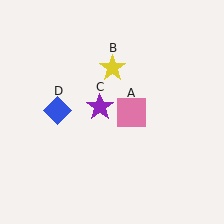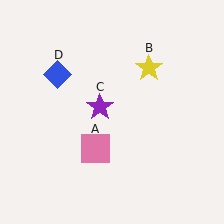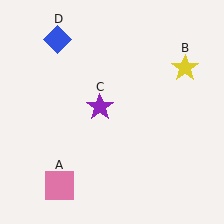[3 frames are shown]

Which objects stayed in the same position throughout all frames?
Purple star (object C) remained stationary.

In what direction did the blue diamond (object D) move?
The blue diamond (object D) moved up.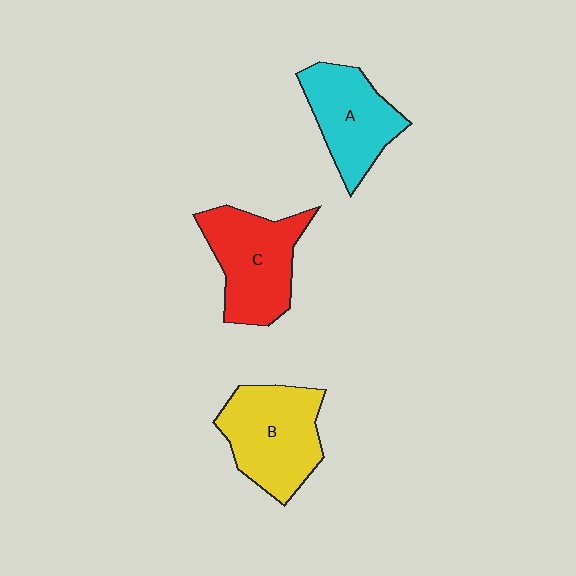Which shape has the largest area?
Shape B (yellow).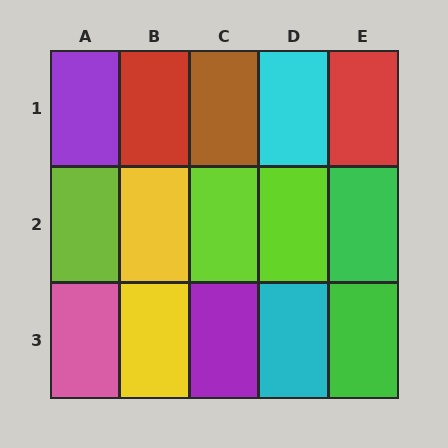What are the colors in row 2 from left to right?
Lime, yellow, lime, lime, green.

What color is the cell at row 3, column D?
Cyan.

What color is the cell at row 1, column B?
Red.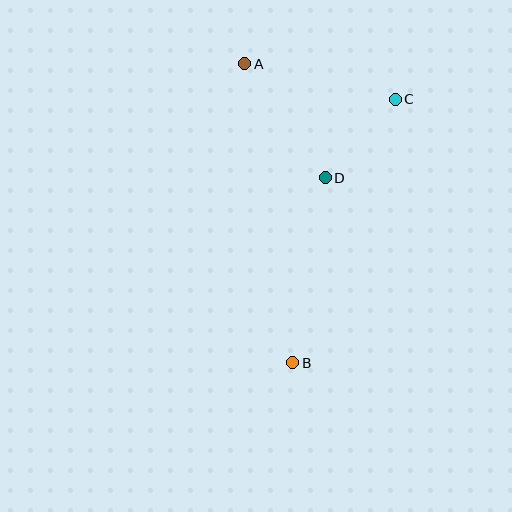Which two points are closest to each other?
Points C and D are closest to each other.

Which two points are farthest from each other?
Points A and B are farthest from each other.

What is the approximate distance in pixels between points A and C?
The distance between A and C is approximately 155 pixels.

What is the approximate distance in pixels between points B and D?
The distance between B and D is approximately 187 pixels.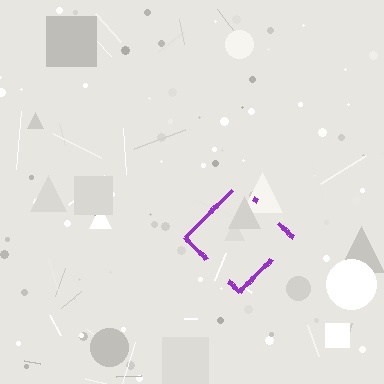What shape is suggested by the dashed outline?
The dashed outline suggests a diamond.